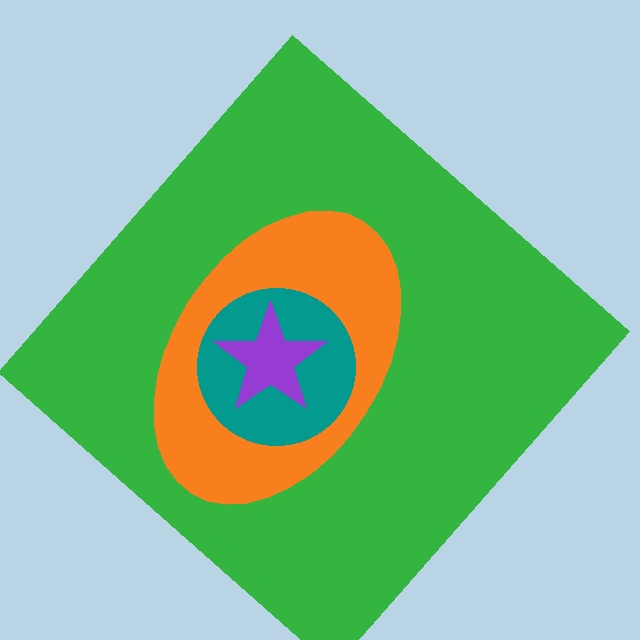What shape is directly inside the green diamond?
The orange ellipse.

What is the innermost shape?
The purple star.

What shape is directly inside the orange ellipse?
The teal circle.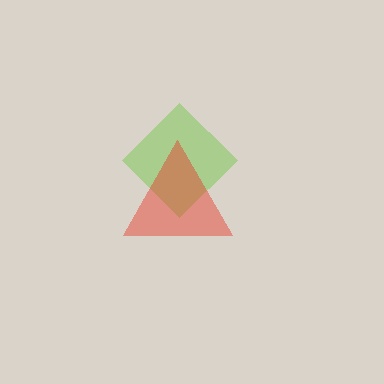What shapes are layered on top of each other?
The layered shapes are: a lime diamond, a red triangle.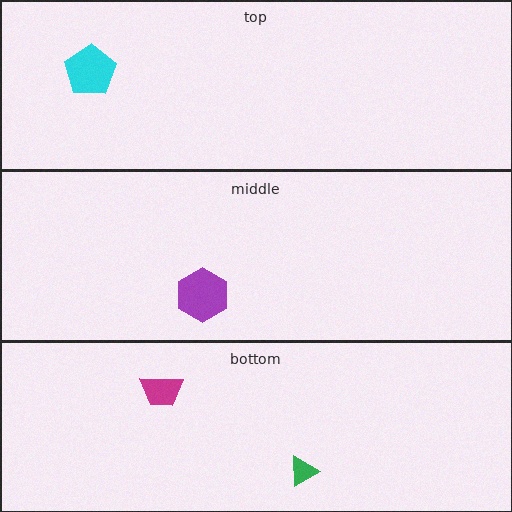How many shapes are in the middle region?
1.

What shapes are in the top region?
The cyan pentagon.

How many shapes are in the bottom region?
2.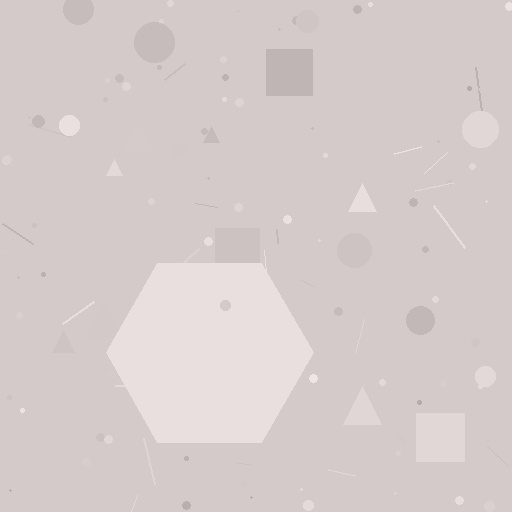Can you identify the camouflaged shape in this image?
The camouflaged shape is a hexagon.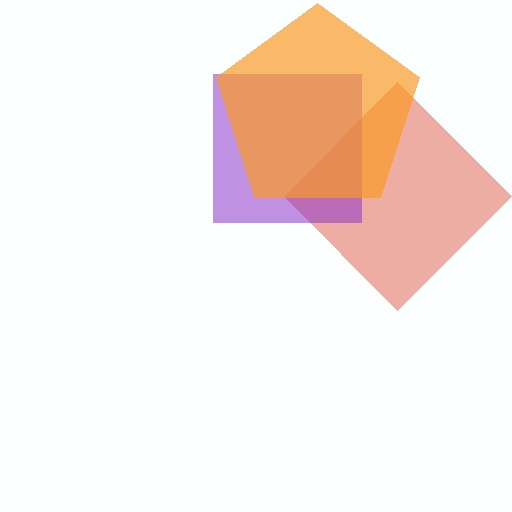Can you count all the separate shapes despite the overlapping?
Yes, there are 3 separate shapes.